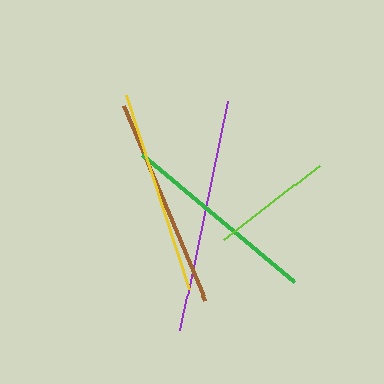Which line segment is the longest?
The purple line is the longest at approximately 234 pixels.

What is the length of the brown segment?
The brown segment is approximately 212 pixels long.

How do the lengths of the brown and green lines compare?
The brown and green lines are approximately the same length.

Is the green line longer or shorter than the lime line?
The green line is longer than the lime line.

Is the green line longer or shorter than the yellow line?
The yellow line is longer than the green line.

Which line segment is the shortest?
The lime line is the shortest at approximately 122 pixels.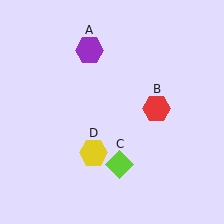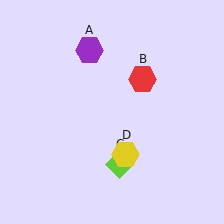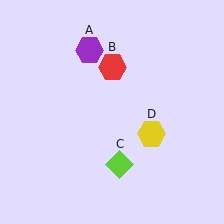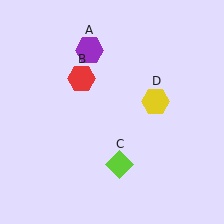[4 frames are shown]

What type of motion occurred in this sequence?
The red hexagon (object B), yellow hexagon (object D) rotated counterclockwise around the center of the scene.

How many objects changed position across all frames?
2 objects changed position: red hexagon (object B), yellow hexagon (object D).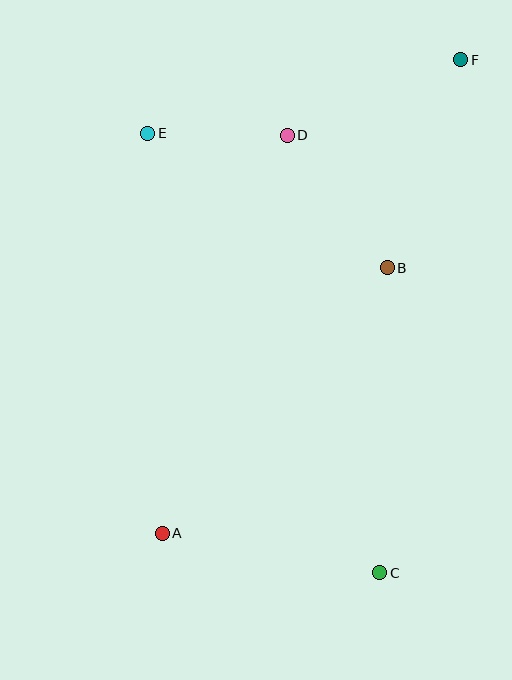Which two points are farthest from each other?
Points A and F are farthest from each other.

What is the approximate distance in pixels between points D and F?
The distance between D and F is approximately 189 pixels.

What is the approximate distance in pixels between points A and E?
The distance between A and E is approximately 400 pixels.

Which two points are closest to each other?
Points D and E are closest to each other.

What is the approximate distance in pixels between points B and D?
The distance between B and D is approximately 166 pixels.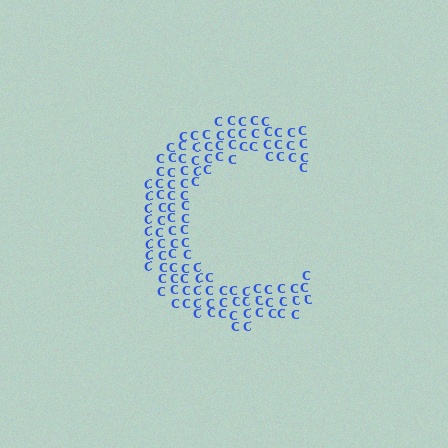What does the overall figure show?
The overall figure shows the letter C.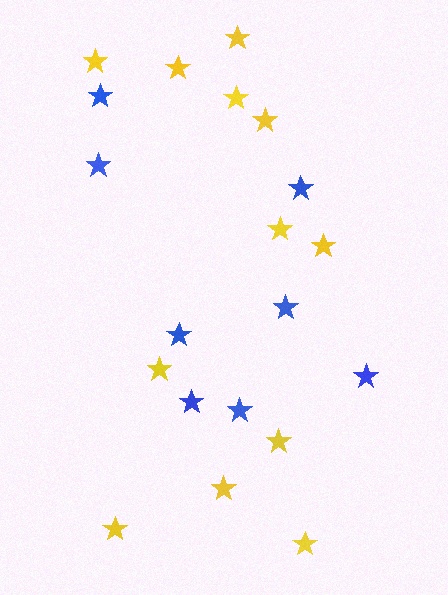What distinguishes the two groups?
There are 2 groups: one group of yellow stars (12) and one group of blue stars (8).